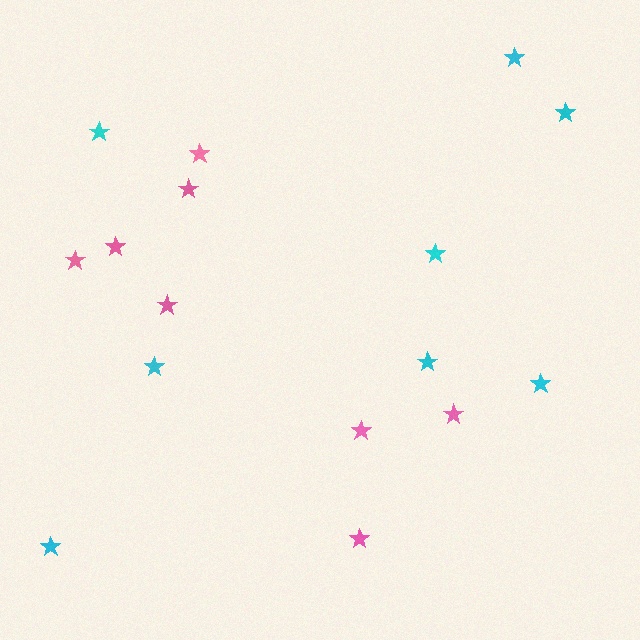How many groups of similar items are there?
There are 2 groups: one group of pink stars (8) and one group of cyan stars (8).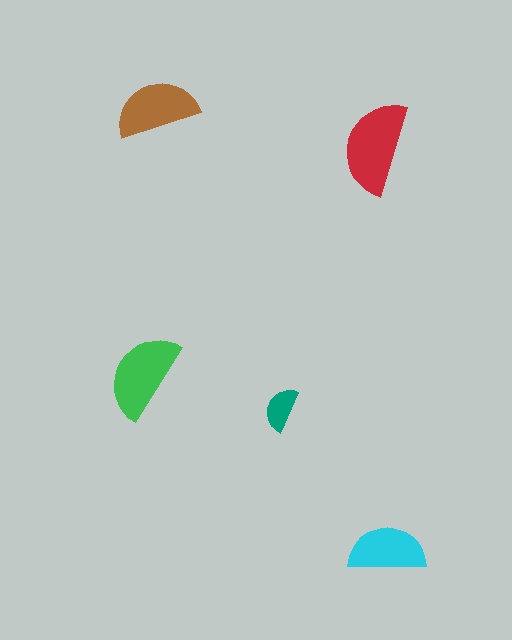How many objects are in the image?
There are 5 objects in the image.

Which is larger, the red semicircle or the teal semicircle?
The red one.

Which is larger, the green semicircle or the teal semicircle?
The green one.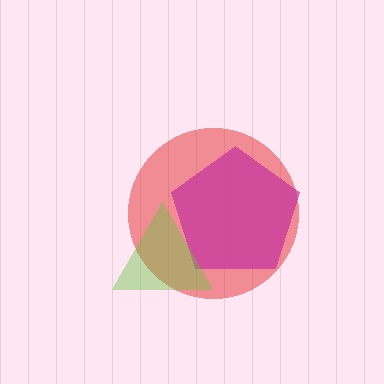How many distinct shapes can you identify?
There are 3 distinct shapes: a red circle, a magenta pentagon, a lime triangle.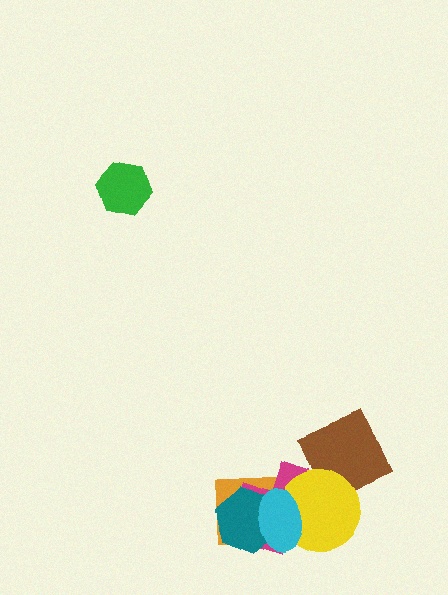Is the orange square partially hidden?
Yes, it is partially covered by another shape.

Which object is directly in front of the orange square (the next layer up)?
The magenta cross is directly in front of the orange square.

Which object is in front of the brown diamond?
The yellow circle is in front of the brown diamond.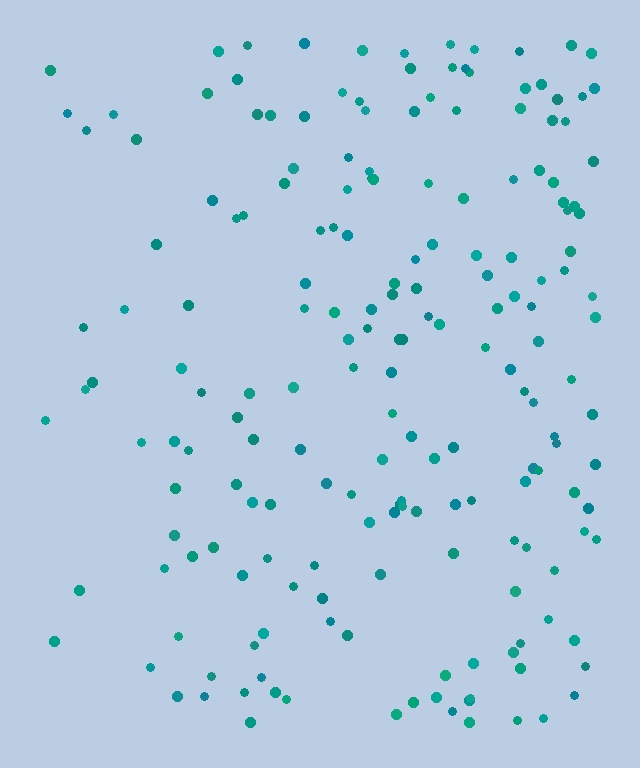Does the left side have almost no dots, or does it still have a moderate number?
Still a moderate number, just noticeably fewer than the right.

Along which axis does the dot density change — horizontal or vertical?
Horizontal.